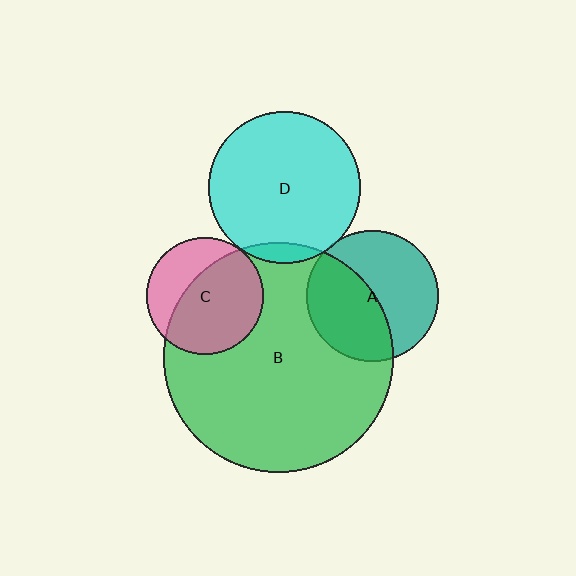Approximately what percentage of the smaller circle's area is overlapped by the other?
Approximately 65%.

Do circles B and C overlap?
Yes.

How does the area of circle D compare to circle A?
Approximately 1.3 times.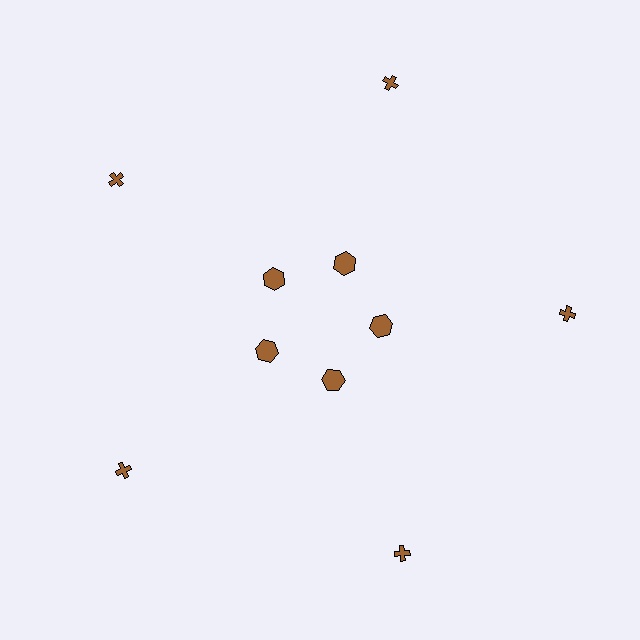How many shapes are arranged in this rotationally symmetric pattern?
There are 10 shapes, arranged in 5 groups of 2.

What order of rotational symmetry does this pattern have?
This pattern has 5-fold rotational symmetry.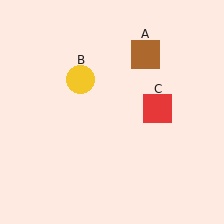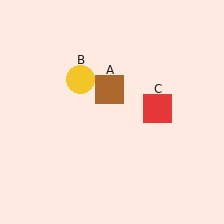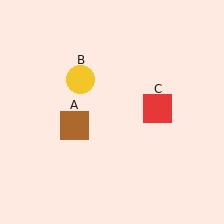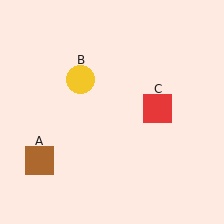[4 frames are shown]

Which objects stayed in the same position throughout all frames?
Yellow circle (object B) and red square (object C) remained stationary.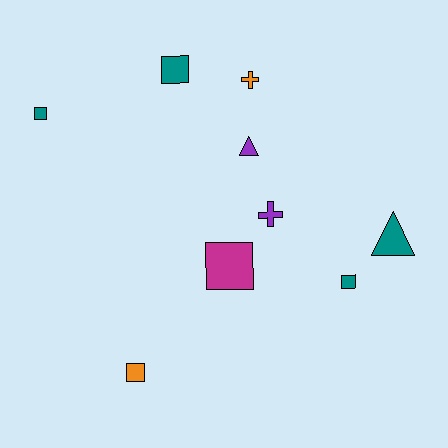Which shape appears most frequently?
Square, with 5 objects.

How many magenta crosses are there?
There are no magenta crosses.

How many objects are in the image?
There are 9 objects.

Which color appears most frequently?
Teal, with 4 objects.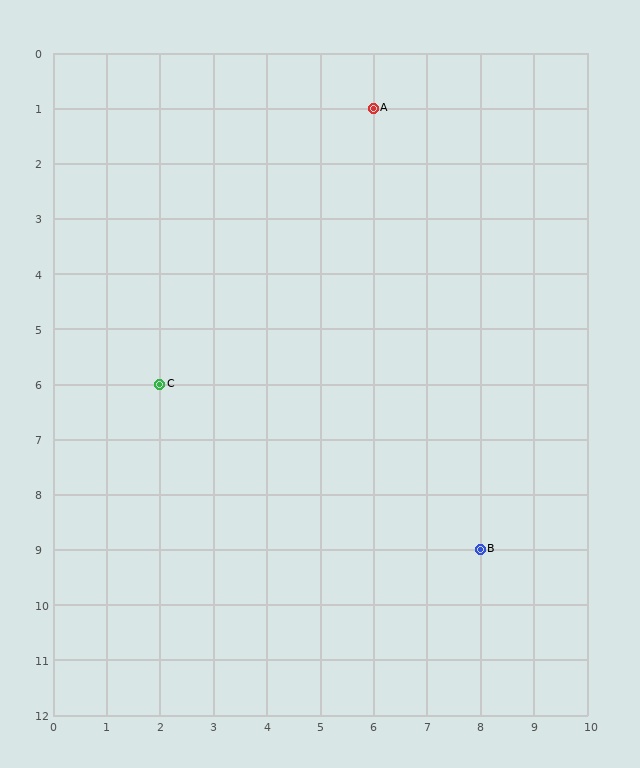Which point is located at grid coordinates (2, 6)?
Point C is at (2, 6).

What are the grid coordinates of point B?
Point B is at grid coordinates (8, 9).